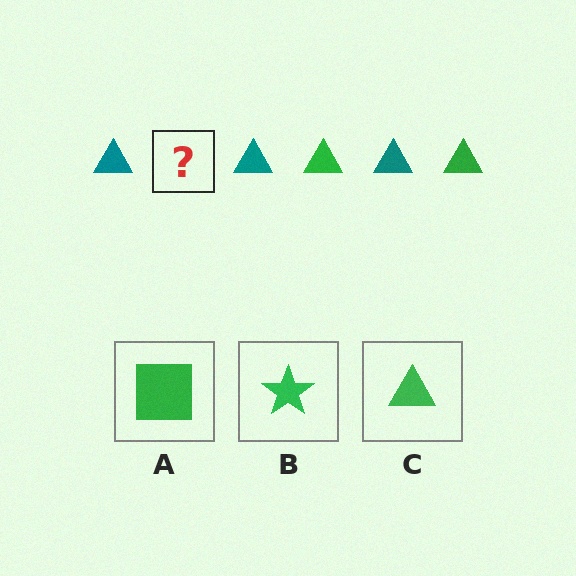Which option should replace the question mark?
Option C.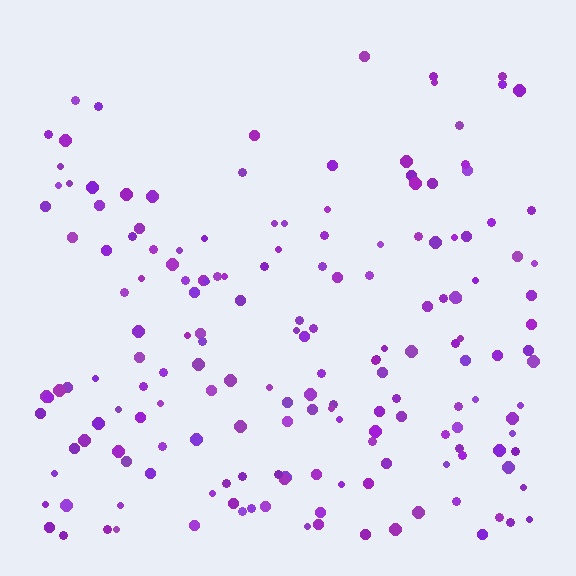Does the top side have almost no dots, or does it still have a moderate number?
Still a moderate number, just noticeably fewer than the bottom.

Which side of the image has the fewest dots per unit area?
The top.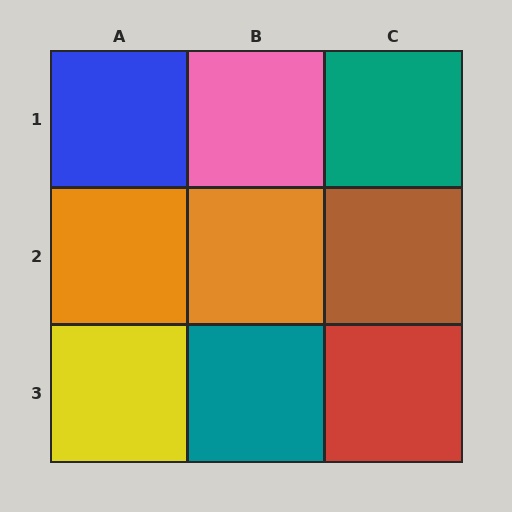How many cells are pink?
1 cell is pink.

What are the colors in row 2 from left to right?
Orange, orange, brown.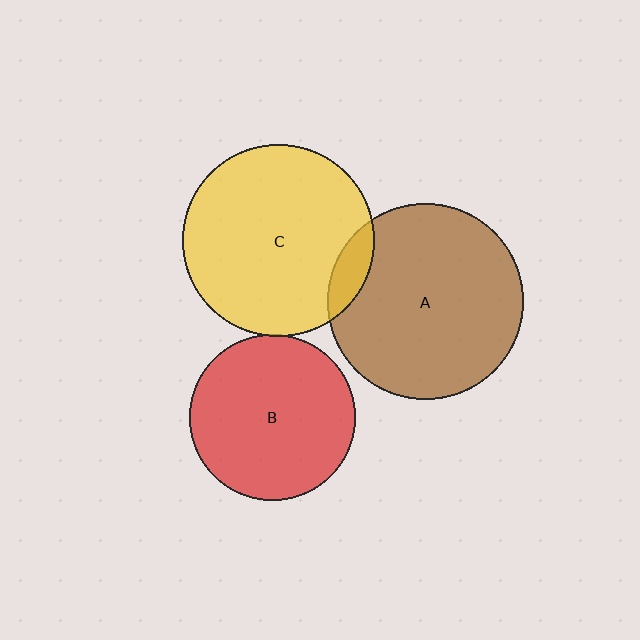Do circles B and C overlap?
Yes.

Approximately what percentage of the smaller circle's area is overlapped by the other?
Approximately 5%.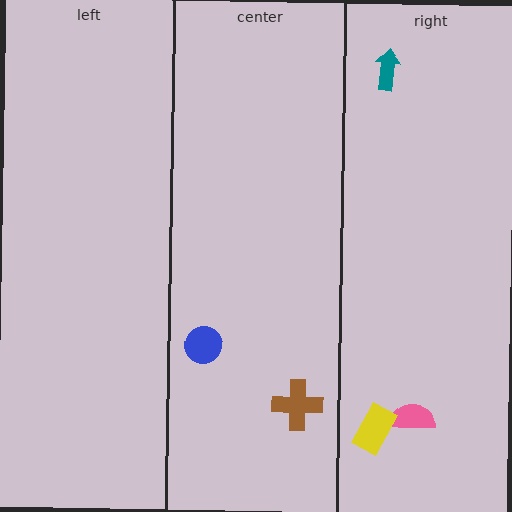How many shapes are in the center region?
2.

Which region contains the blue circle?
The center region.